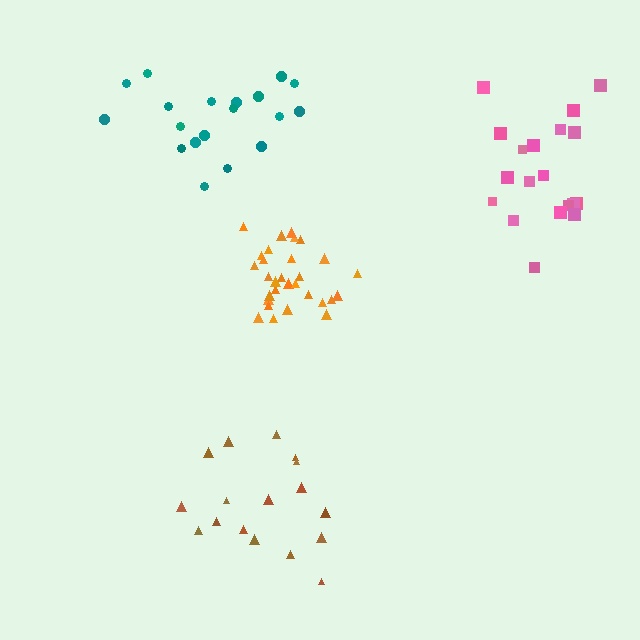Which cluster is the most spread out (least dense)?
Brown.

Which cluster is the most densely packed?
Orange.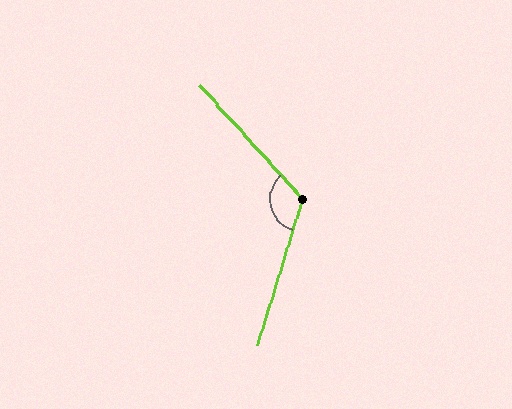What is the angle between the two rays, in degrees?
Approximately 120 degrees.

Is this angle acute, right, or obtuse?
It is obtuse.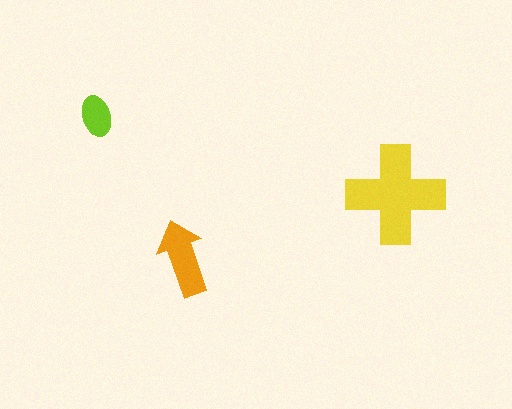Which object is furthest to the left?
The lime ellipse is leftmost.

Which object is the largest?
The yellow cross.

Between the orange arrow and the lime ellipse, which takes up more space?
The orange arrow.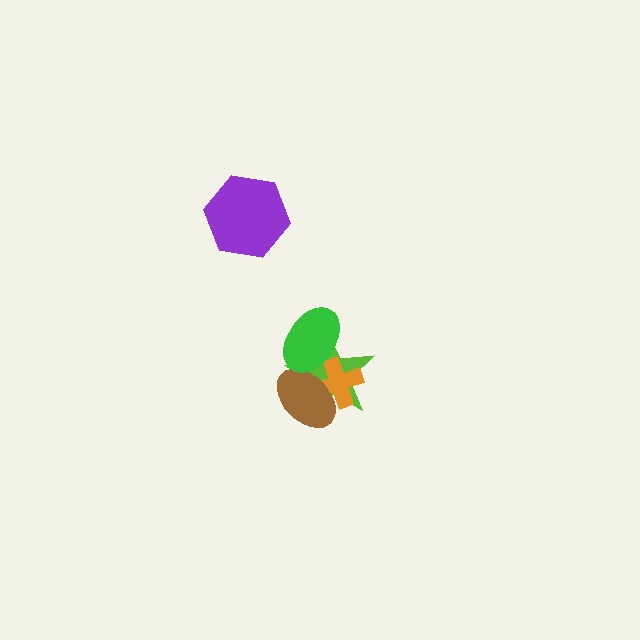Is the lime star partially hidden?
Yes, it is partially covered by another shape.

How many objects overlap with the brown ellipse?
3 objects overlap with the brown ellipse.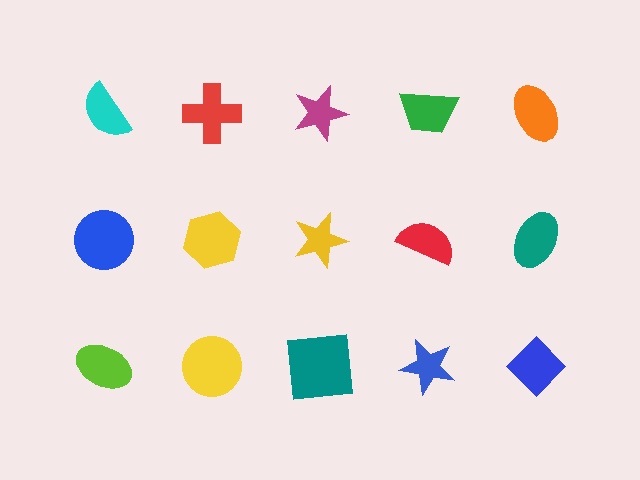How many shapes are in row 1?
5 shapes.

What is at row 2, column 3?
A yellow star.